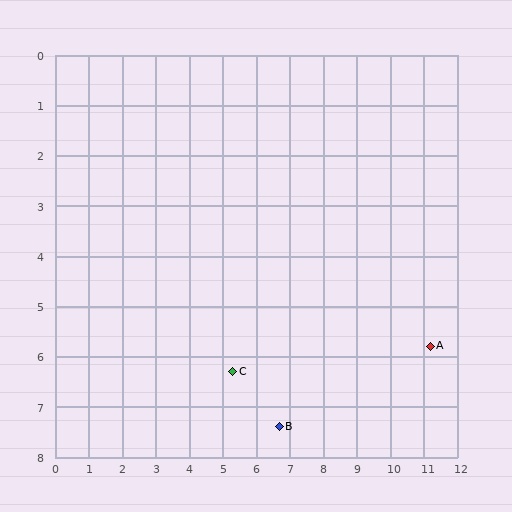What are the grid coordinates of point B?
Point B is at approximately (6.7, 7.4).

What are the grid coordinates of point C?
Point C is at approximately (5.3, 6.3).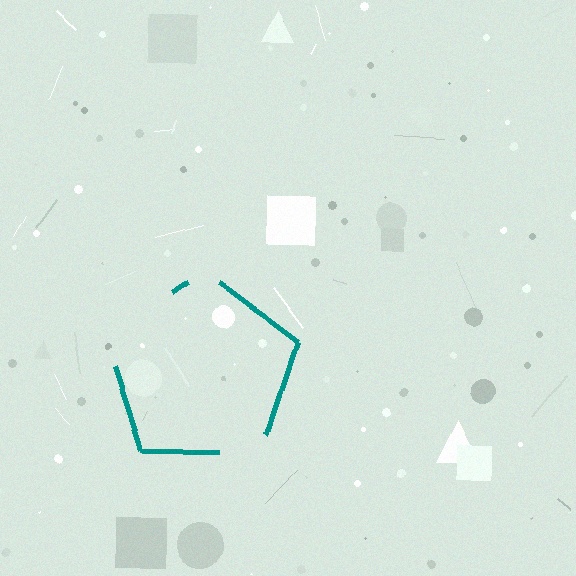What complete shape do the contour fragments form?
The contour fragments form a pentagon.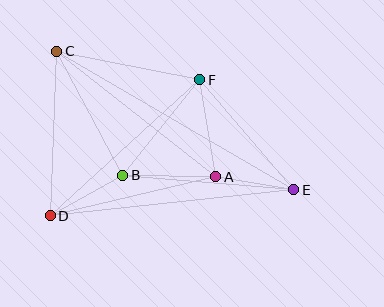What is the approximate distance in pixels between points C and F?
The distance between C and F is approximately 146 pixels.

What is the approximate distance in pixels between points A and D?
The distance between A and D is approximately 170 pixels.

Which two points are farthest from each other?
Points C and E are farthest from each other.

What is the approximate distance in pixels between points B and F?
The distance between B and F is approximately 123 pixels.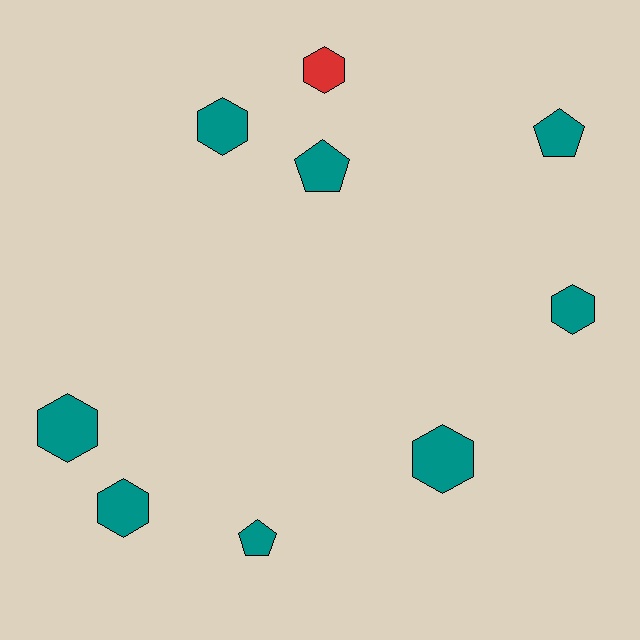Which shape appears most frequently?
Hexagon, with 6 objects.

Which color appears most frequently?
Teal, with 8 objects.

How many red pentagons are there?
There are no red pentagons.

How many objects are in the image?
There are 9 objects.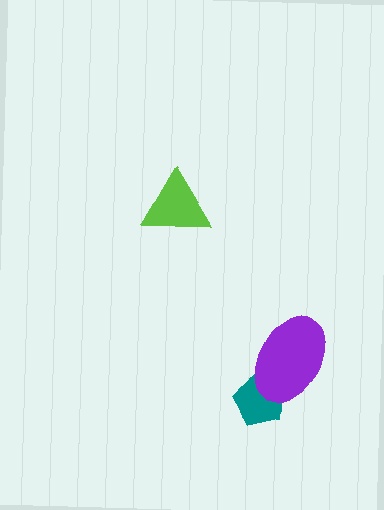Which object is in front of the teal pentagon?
The purple ellipse is in front of the teal pentagon.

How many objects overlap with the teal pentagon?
1 object overlaps with the teal pentagon.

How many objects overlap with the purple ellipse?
1 object overlaps with the purple ellipse.